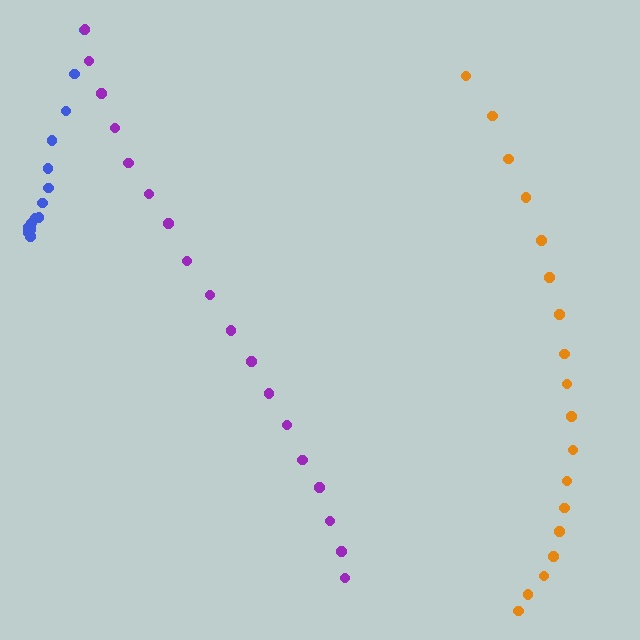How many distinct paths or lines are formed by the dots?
There are 3 distinct paths.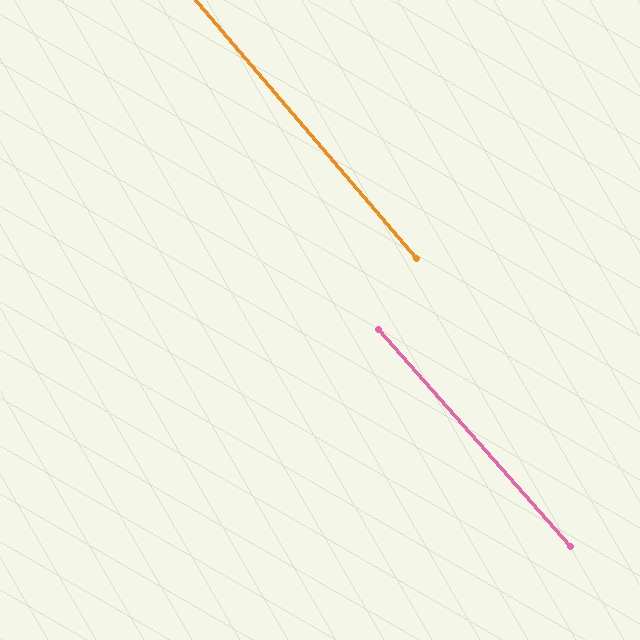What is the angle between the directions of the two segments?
Approximately 1 degree.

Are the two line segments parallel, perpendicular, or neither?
Parallel — their directions differ by only 1.2°.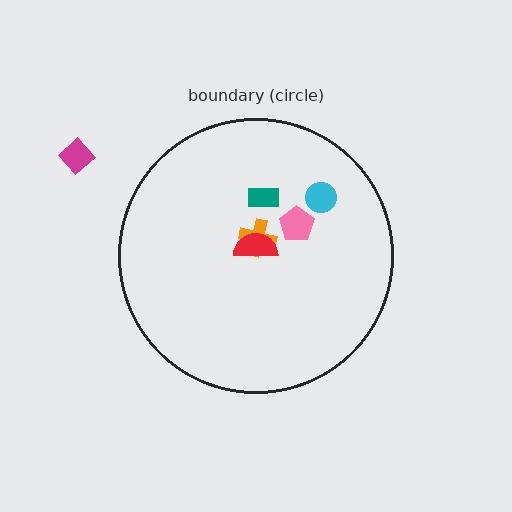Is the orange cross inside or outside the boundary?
Inside.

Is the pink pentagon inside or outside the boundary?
Inside.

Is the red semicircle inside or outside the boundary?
Inside.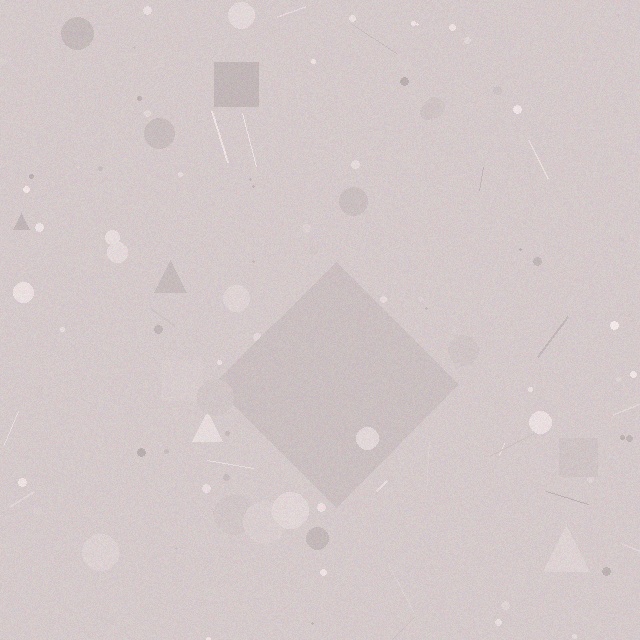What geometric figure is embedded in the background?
A diamond is embedded in the background.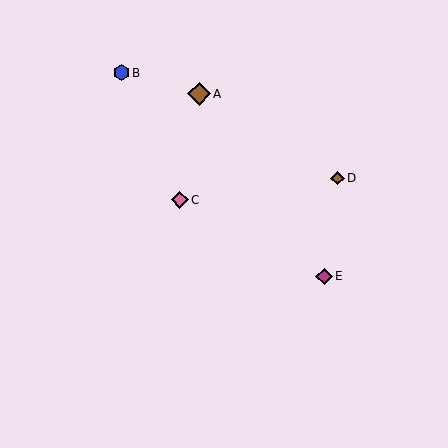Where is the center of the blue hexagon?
The center of the blue hexagon is at (121, 73).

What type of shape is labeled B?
Shape B is a blue hexagon.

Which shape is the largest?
The brown diamond (labeled A) is the largest.